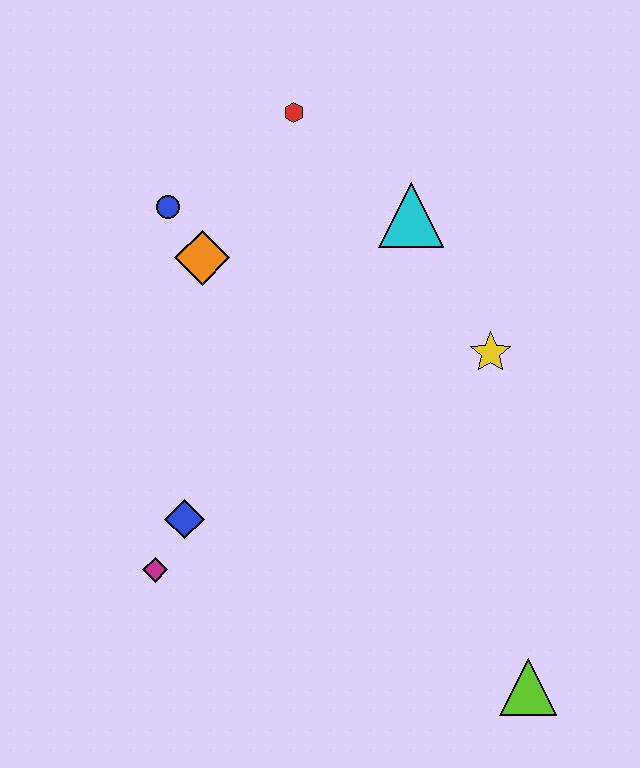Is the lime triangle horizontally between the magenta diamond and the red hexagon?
No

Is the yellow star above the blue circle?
No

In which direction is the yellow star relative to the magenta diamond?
The yellow star is to the right of the magenta diamond.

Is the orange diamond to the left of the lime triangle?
Yes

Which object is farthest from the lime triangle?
The red hexagon is farthest from the lime triangle.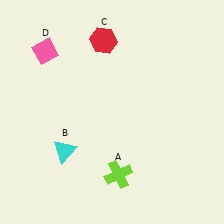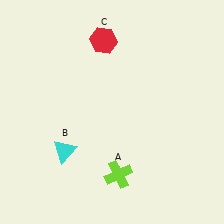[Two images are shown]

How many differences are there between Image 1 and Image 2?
There is 1 difference between the two images.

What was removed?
The pink diamond (D) was removed in Image 2.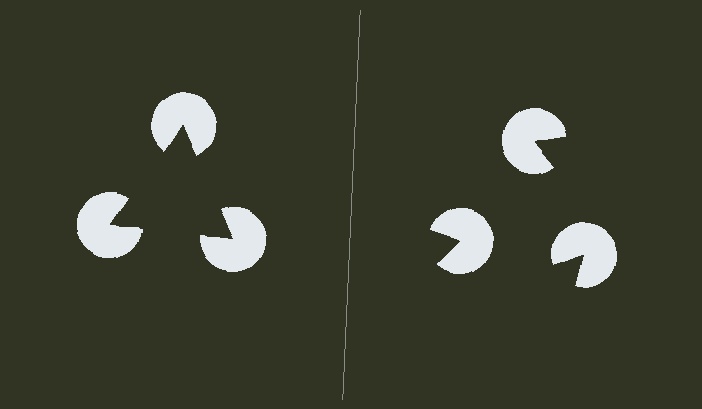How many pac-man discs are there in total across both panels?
6 — 3 on each side.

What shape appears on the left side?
An illusory triangle.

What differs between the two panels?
The pac-man discs are positioned identically on both sides; only the wedge orientations differ. On the left they align to a triangle; on the right they are misaligned.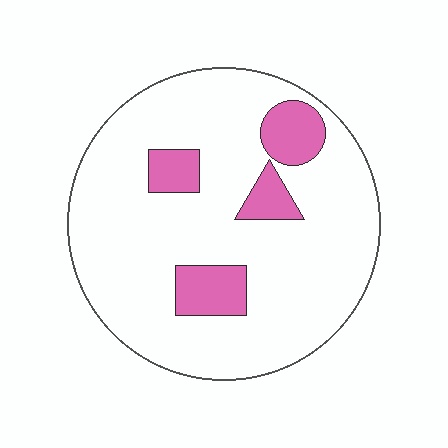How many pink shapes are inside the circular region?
4.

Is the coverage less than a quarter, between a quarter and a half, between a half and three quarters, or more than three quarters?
Less than a quarter.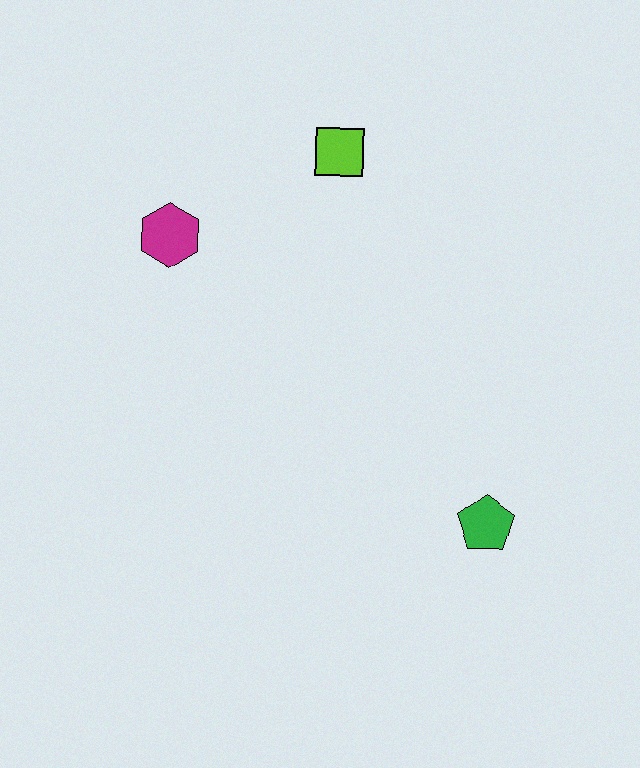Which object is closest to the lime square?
The magenta hexagon is closest to the lime square.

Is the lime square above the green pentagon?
Yes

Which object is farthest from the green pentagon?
The magenta hexagon is farthest from the green pentagon.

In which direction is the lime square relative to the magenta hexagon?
The lime square is to the right of the magenta hexagon.